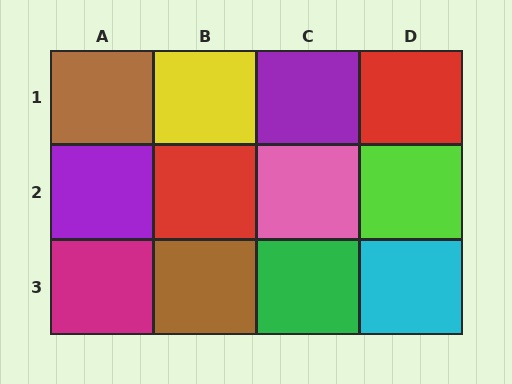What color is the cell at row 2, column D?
Lime.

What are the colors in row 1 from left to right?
Brown, yellow, purple, red.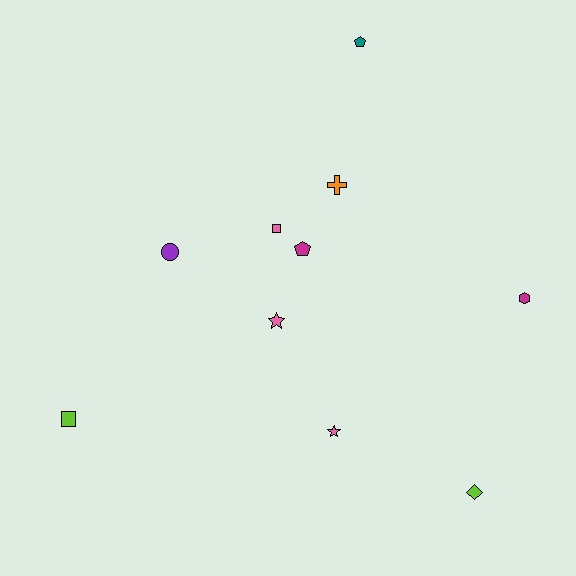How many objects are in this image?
There are 10 objects.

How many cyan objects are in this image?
There are no cyan objects.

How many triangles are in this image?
There are no triangles.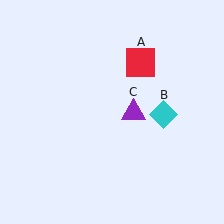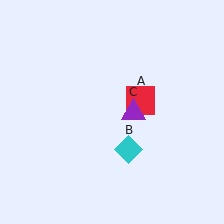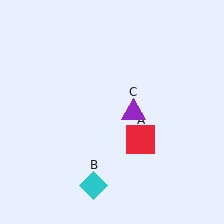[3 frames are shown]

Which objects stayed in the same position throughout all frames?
Purple triangle (object C) remained stationary.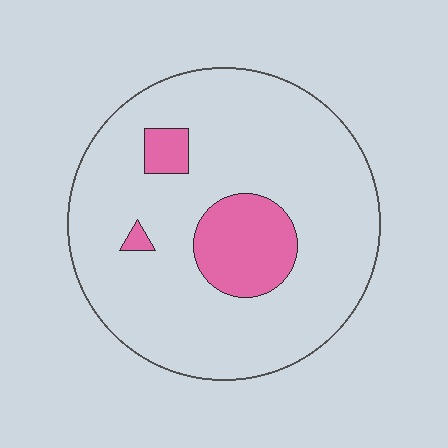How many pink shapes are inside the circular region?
3.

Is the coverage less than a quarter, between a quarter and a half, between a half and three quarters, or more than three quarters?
Less than a quarter.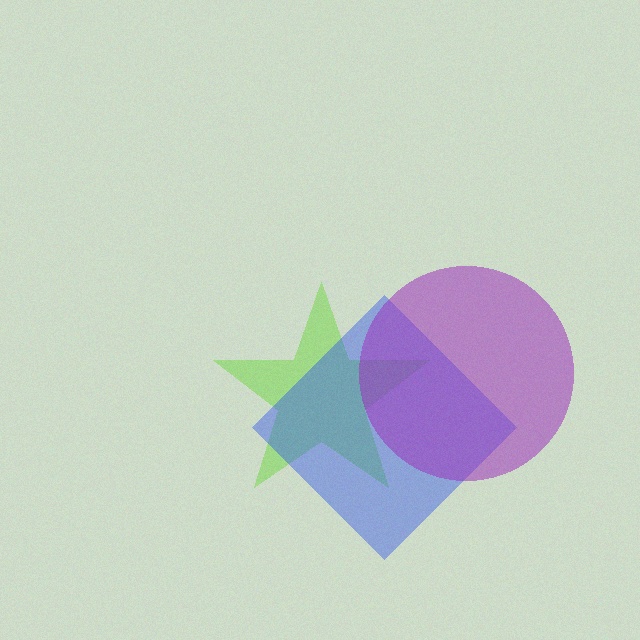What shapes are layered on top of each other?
The layered shapes are: a lime star, a blue diamond, a purple circle.